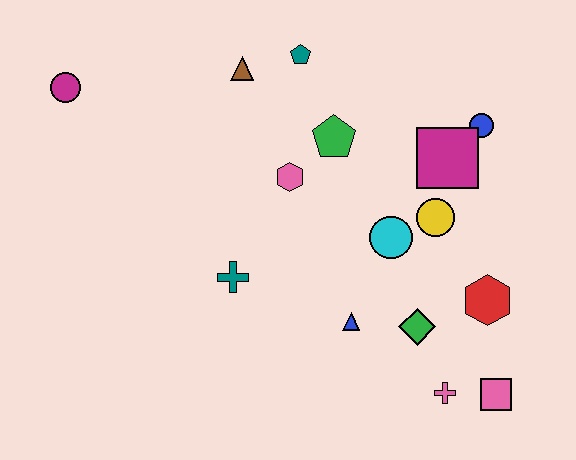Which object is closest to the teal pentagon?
The brown triangle is closest to the teal pentagon.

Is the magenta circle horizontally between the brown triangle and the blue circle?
No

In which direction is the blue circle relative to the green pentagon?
The blue circle is to the right of the green pentagon.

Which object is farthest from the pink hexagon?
The pink square is farthest from the pink hexagon.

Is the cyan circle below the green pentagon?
Yes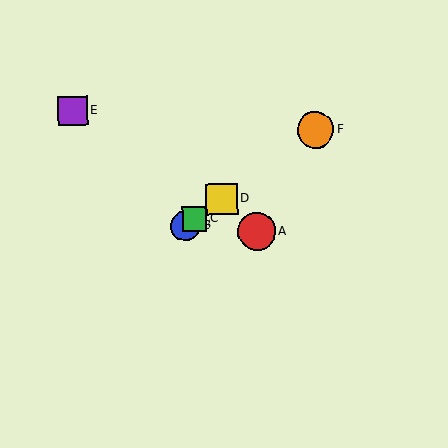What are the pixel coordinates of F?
Object F is at (315, 130).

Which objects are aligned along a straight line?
Objects B, C, D, F are aligned along a straight line.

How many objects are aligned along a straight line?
4 objects (B, C, D, F) are aligned along a straight line.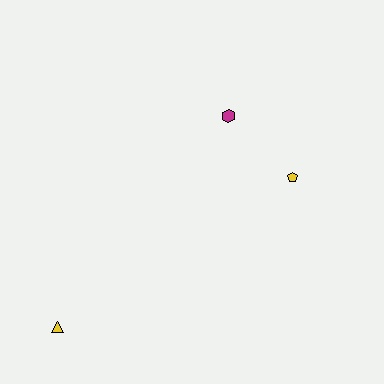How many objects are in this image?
There are 3 objects.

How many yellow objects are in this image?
There are 2 yellow objects.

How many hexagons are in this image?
There is 1 hexagon.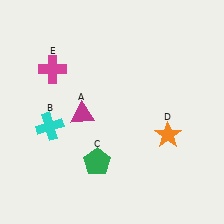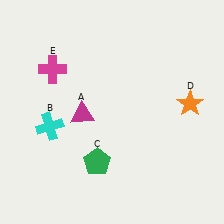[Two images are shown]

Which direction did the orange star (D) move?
The orange star (D) moved up.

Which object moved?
The orange star (D) moved up.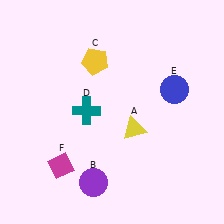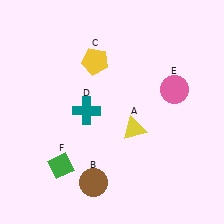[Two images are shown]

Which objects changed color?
B changed from purple to brown. E changed from blue to pink. F changed from magenta to green.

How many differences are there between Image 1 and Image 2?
There are 3 differences between the two images.